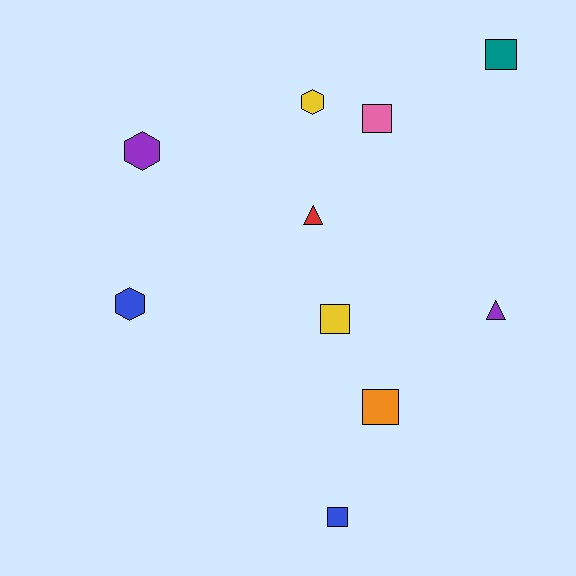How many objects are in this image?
There are 10 objects.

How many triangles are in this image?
There are 2 triangles.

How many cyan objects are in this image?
There are no cyan objects.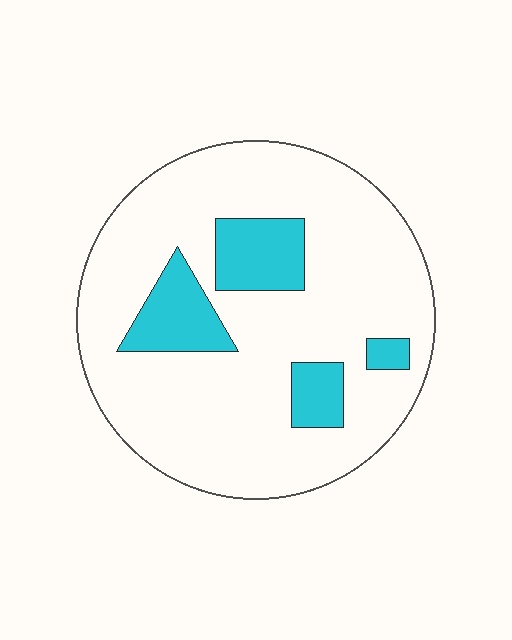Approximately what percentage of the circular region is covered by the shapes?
Approximately 20%.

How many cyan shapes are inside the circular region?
4.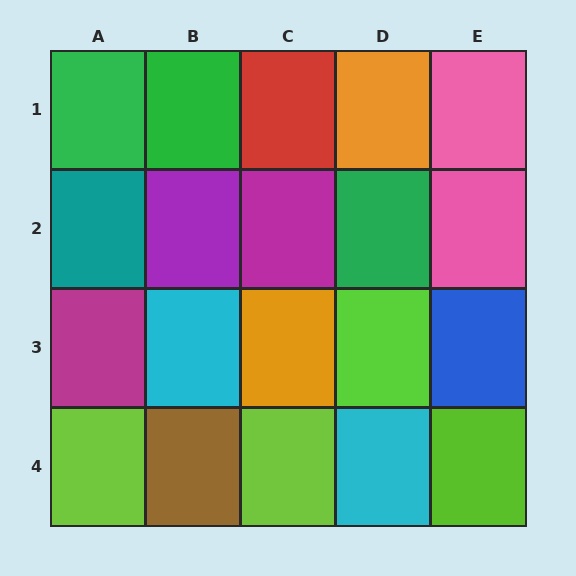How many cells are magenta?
2 cells are magenta.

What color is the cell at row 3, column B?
Cyan.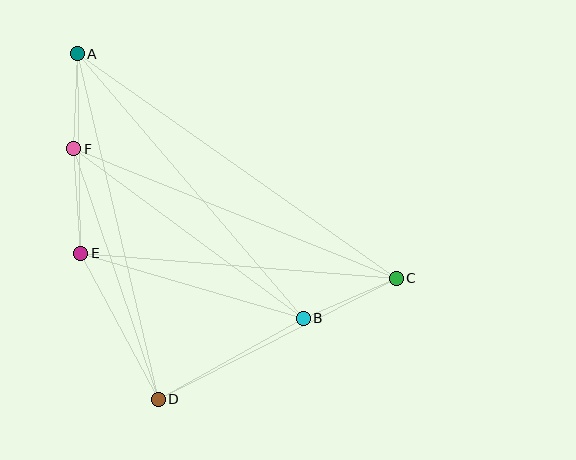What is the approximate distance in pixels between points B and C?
The distance between B and C is approximately 101 pixels.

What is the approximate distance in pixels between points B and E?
The distance between B and E is approximately 231 pixels.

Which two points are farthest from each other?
Points A and C are farthest from each other.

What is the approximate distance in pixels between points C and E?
The distance between C and E is approximately 316 pixels.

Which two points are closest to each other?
Points A and F are closest to each other.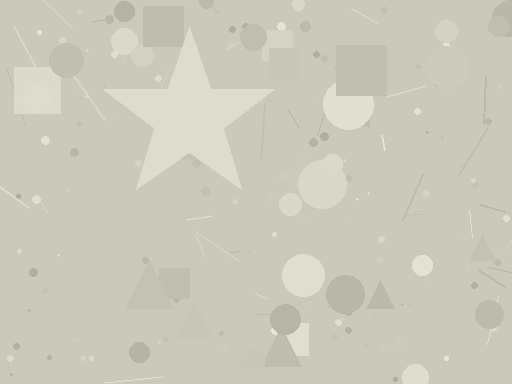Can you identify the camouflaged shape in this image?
The camouflaged shape is a star.